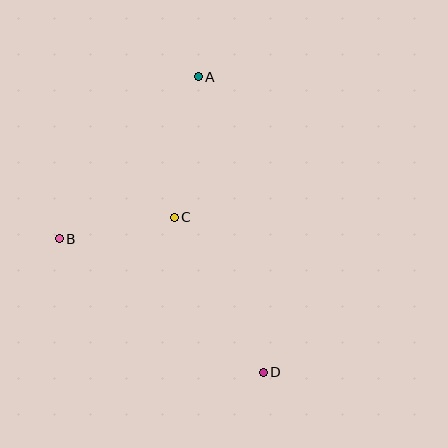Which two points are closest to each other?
Points B and C are closest to each other.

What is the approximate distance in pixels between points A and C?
The distance between A and C is approximately 142 pixels.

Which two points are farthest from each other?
Points A and D are farthest from each other.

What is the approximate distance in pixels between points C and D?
The distance between C and D is approximately 179 pixels.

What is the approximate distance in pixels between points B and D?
The distance between B and D is approximately 244 pixels.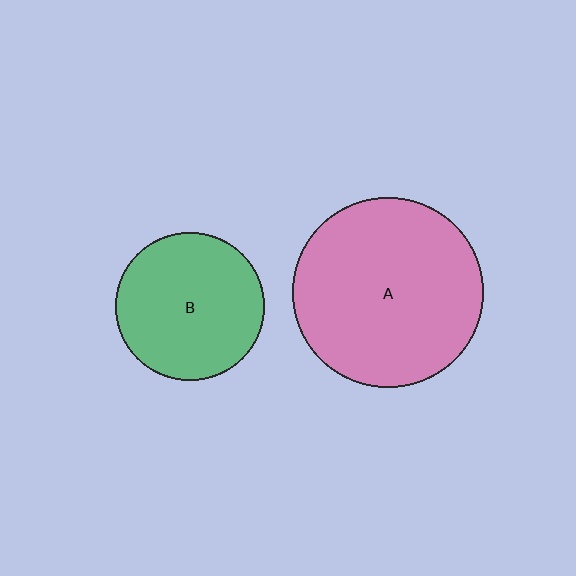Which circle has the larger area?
Circle A (pink).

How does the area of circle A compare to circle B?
Approximately 1.6 times.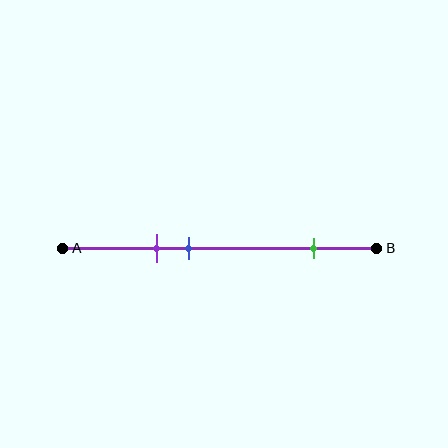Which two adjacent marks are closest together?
The purple and blue marks are the closest adjacent pair.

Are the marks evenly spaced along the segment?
No, the marks are not evenly spaced.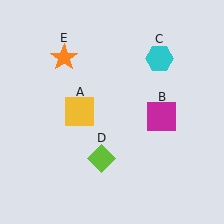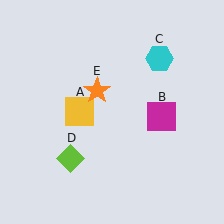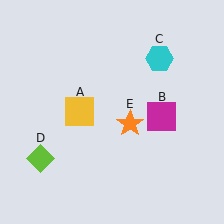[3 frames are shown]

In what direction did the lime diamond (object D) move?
The lime diamond (object D) moved left.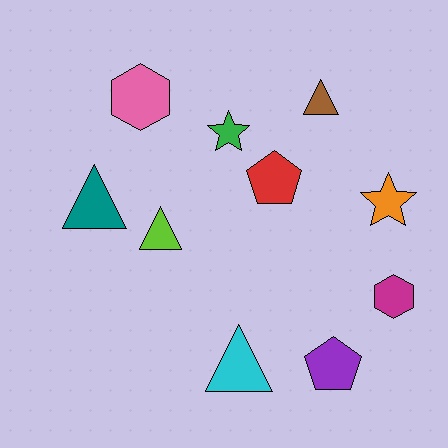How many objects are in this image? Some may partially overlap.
There are 10 objects.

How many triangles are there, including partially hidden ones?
There are 4 triangles.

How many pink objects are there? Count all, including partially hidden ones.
There is 1 pink object.